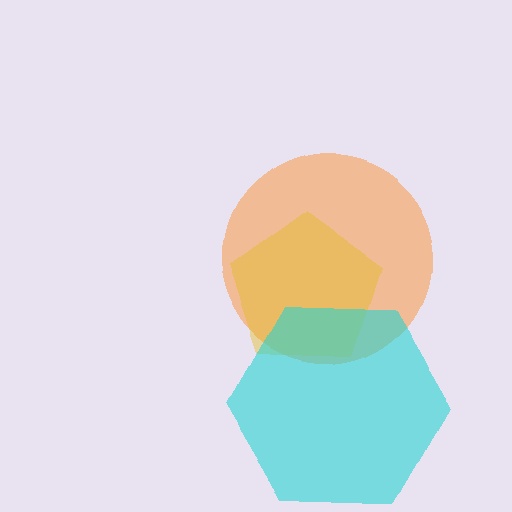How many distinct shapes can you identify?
There are 3 distinct shapes: an orange circle, a yellow pentagon, a cyan hexagon.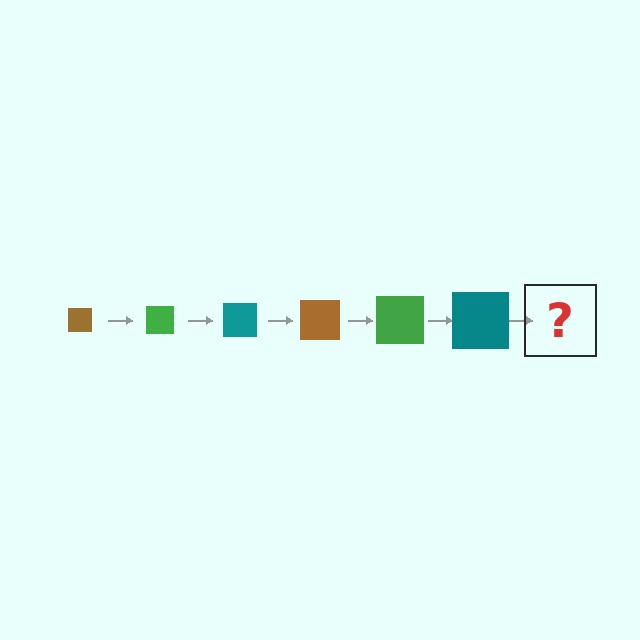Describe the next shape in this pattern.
It should be a brown square, larger than the previous one.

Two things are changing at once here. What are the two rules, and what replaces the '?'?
The two rules are that the square grows larger each step and the color cycles through brown, green, and teal. The '?' should be a brown square, larger than the previous one.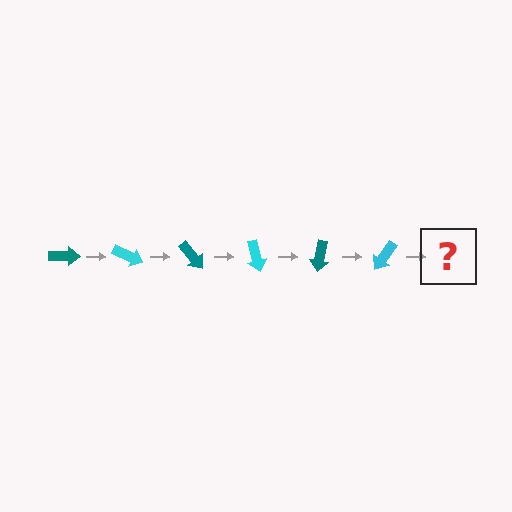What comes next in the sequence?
The next element should be a teal arrow, rotated 150 degrees from the start.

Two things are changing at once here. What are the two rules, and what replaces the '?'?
The two rules are that it rotates 25 degrees each step and the color cycles through teal and cyan. The '?' should be a teal arrow, rotated 150 degrees from the start.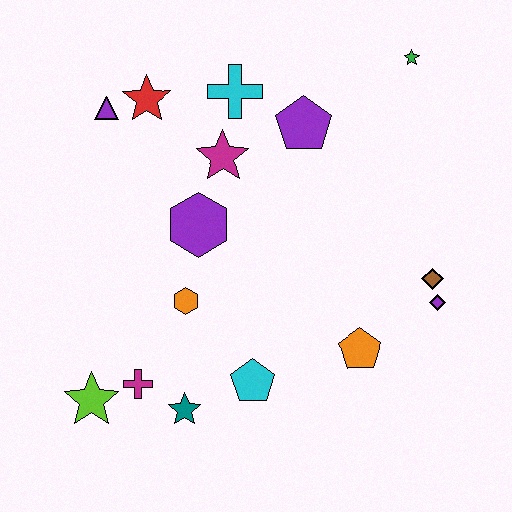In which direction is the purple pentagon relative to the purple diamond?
The purple pentagon is above the purple diamond.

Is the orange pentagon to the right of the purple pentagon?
Yes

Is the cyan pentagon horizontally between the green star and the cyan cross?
Yes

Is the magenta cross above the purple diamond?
No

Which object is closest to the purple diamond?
The brown diamond is closest to the purple diamond.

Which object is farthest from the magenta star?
The lime star is farthest from the magenta star.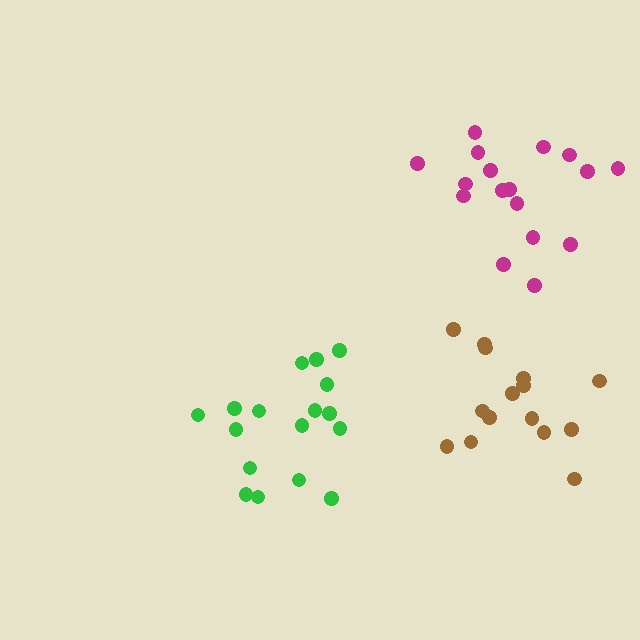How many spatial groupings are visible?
There are 3 spatial groupings.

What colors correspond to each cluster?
The clusters are colored: magenta, green, brown.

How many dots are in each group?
Group 1: 17 dots, Group 2: 17 dots, Group 3: 15 dots (49 total).